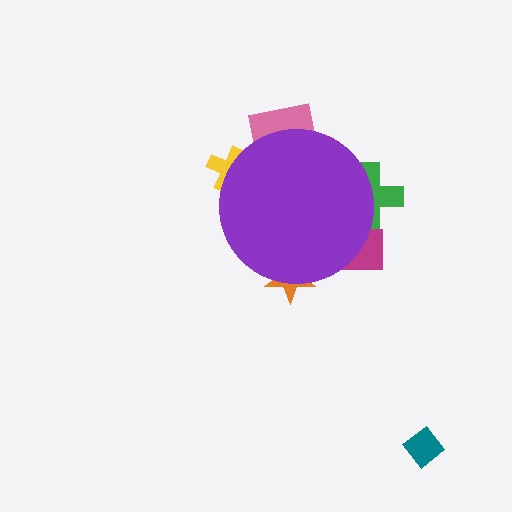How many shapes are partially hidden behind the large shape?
5 shapes are partially hidden.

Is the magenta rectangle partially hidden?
Yes, the magenta rectangle is partially hidden behind the purple circle.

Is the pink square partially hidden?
Yes, the pink square is partially hidden behind the purple circle.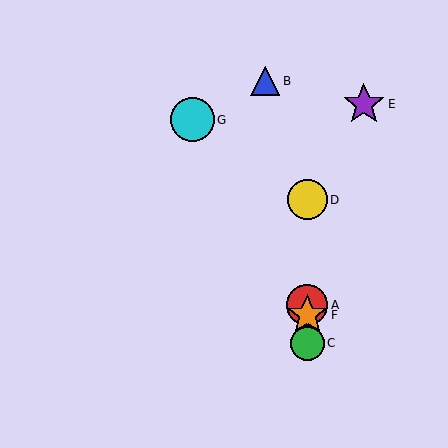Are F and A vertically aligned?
Yes, both are at x≈307.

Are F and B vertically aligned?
No, F is at x≈307 and B is at x≈265.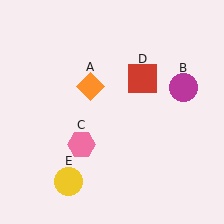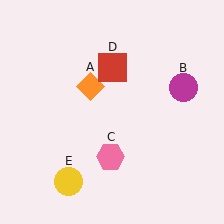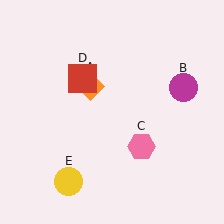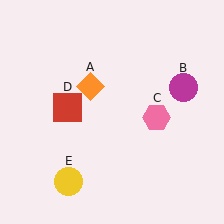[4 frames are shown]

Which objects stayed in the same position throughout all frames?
Orange diamond (object A) and magenta circle (object B) and yellow circle (object E) remained stationary.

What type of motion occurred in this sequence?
The pink hexagon (object C), red square (object D) rotated counterclockwise around the center of the scene.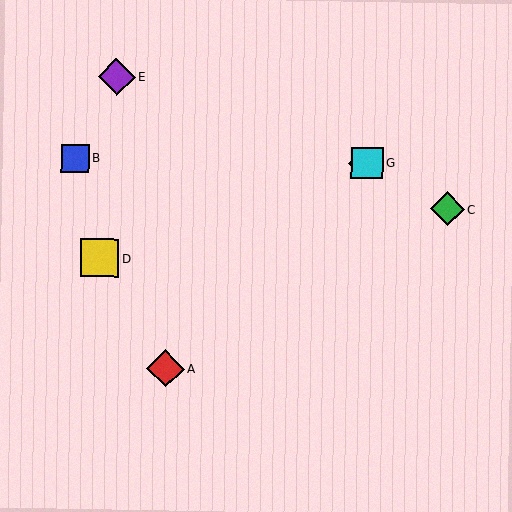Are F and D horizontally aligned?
No, F is at y≈163 and D is at y≈258.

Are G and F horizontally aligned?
Yes, both are at y≈163.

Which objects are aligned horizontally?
Objects B, F, G are aligned horizontally.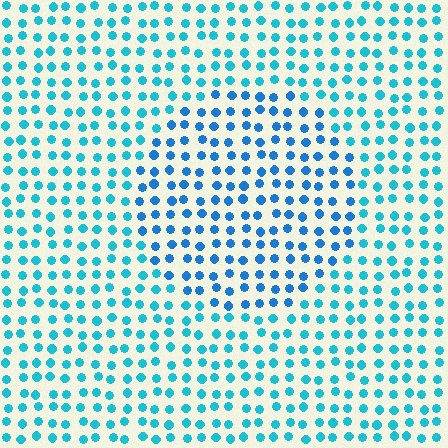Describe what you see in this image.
The image is filled with small cyan elements in a uniform arrangement. A circle-shaped region is visible where the elements are tinted to a slightly different hue, forming a subtle color boundary.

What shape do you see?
I see a circle.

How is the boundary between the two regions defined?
The boundary is defined purely by a slight shift in hue (about 24 degrees). Spacing, size, and orientation are identical on both sides.